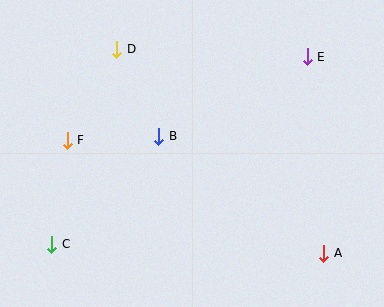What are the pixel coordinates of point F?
Point F is at (67, 140).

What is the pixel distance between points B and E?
The distance between B and E is 168 pixels.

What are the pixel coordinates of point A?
Point A is at (324, 253).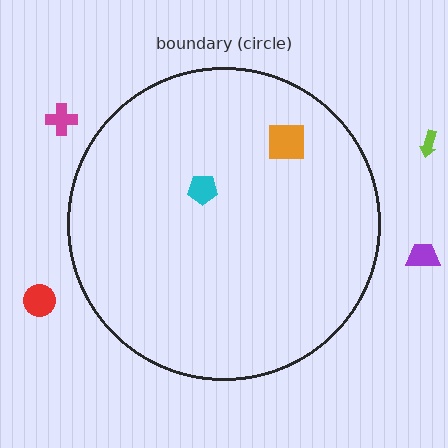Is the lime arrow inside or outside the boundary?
Outside.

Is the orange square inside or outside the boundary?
Inside.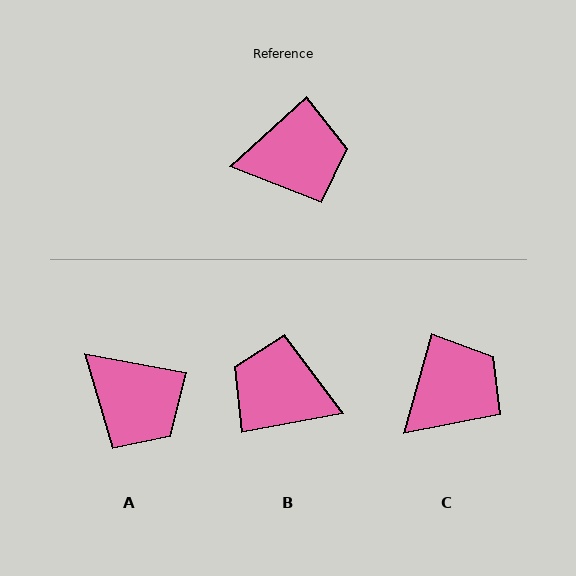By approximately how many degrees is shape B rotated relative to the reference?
Approximately 149 degrees counter-clockwise.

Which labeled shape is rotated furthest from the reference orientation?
B, about 149 degrees away.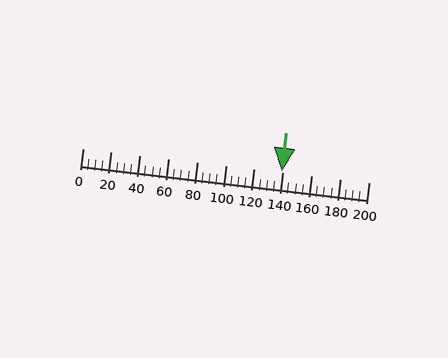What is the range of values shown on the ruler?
The ruler shows values from 0 to 200.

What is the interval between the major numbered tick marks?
The major tick marks are spaced 20 units apart.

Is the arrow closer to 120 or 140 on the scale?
The arrow is closer to 140.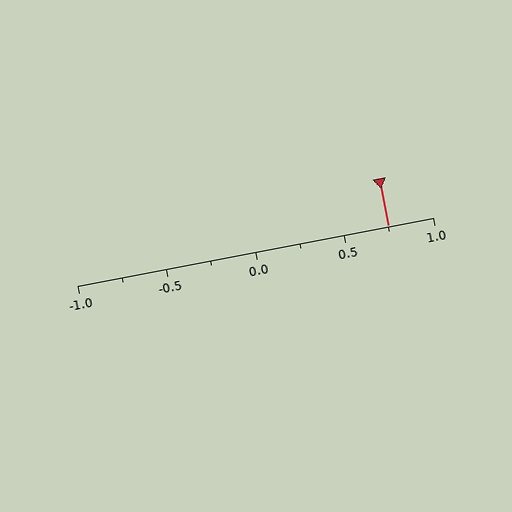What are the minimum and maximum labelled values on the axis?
The axis runs from -1.0 to 1.0.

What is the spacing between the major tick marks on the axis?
The major ticks are spaced 0.5 apart.